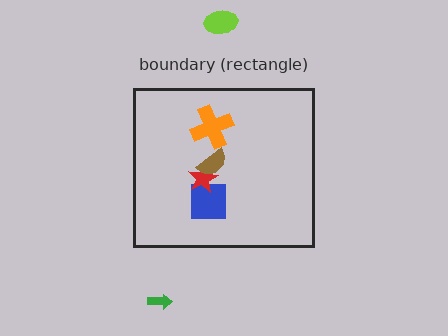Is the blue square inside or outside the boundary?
Inside.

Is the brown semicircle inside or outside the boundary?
Inside.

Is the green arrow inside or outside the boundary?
Outside.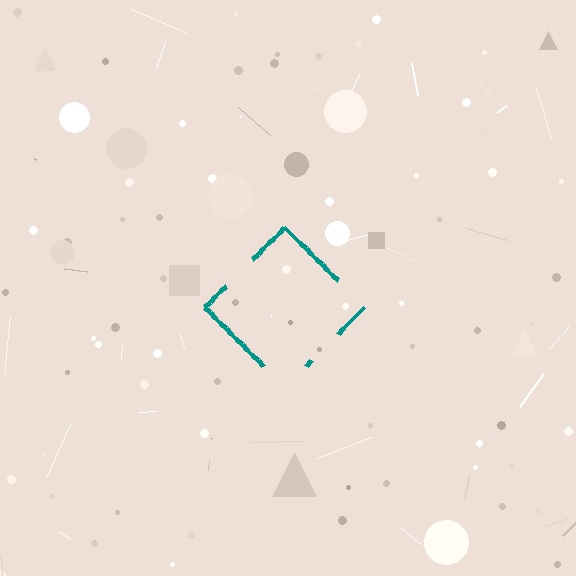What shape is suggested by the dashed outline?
The dashed outline suggests a diamond.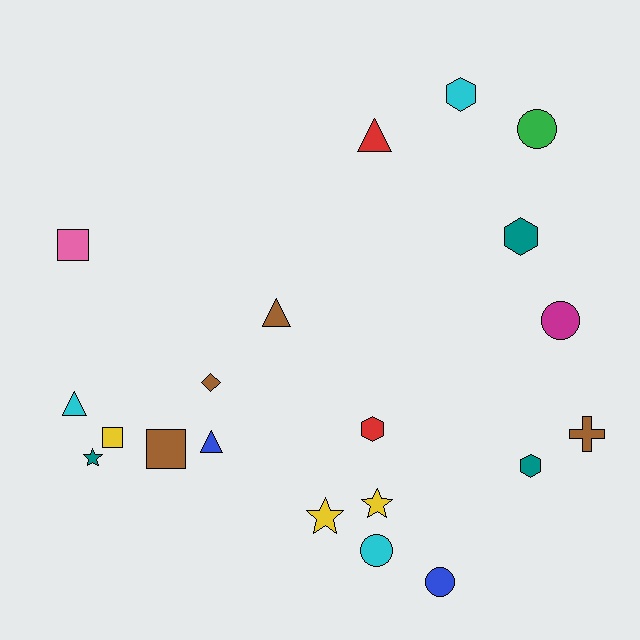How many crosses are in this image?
There is 1 cross.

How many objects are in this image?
There are 20 objects.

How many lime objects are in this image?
There are no lime objects.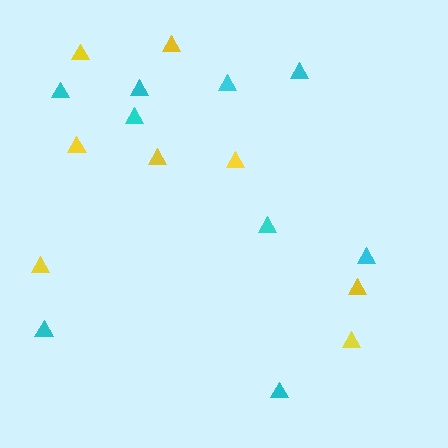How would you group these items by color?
There are 2 groups: one group of yellow triangles (8) and one group of cyan triangles (9).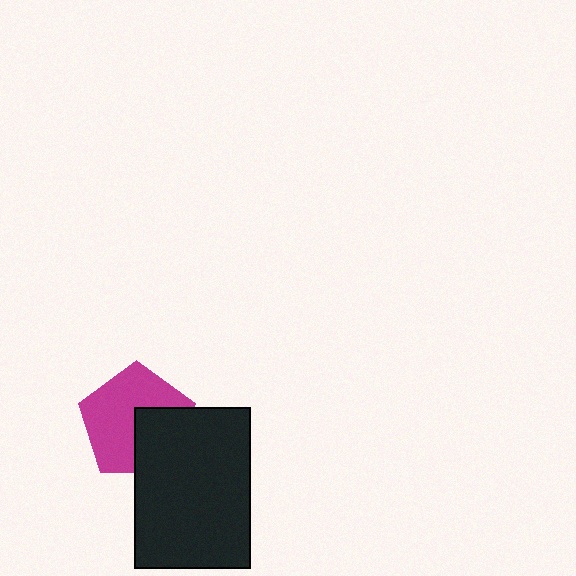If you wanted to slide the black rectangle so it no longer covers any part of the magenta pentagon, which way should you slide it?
Slide it toward the lower-right — that is the most direct way to separate the two shapes.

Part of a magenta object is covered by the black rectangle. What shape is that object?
It is a pentagon.